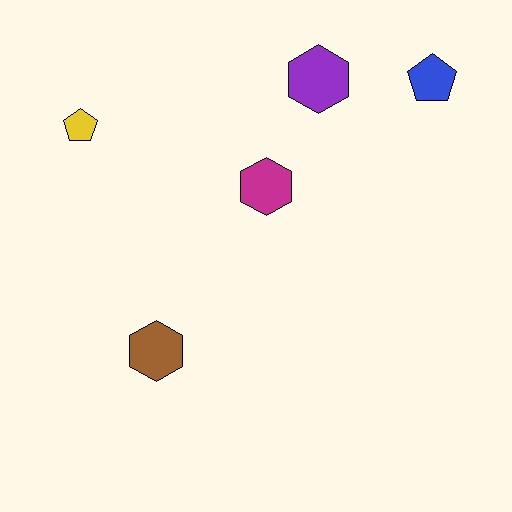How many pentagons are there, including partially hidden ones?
There are 2 pentagons.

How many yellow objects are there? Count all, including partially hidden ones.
There is 1 yellow object.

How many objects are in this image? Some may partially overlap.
There are 5 objects.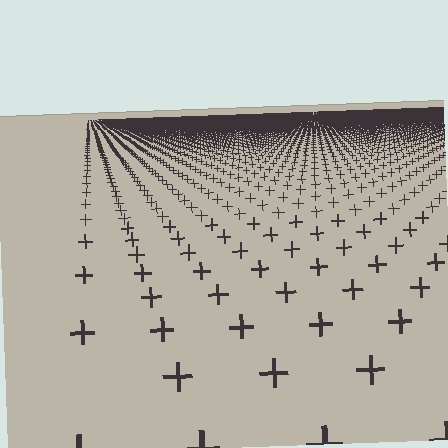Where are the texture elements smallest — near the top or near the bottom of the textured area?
Near the top.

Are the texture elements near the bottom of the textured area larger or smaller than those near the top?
Larger. Near the bottom, elements are closer to the viewer and appear at a bigger on-screen size.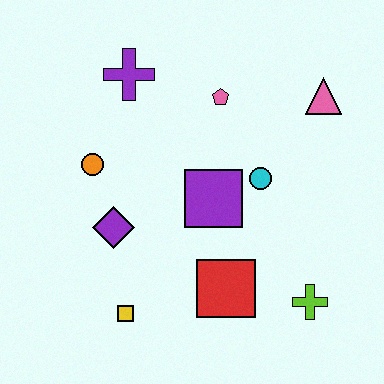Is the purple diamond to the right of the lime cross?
No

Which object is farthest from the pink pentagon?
The yellow square is farthest from the pink pentagon.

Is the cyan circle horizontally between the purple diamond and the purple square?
No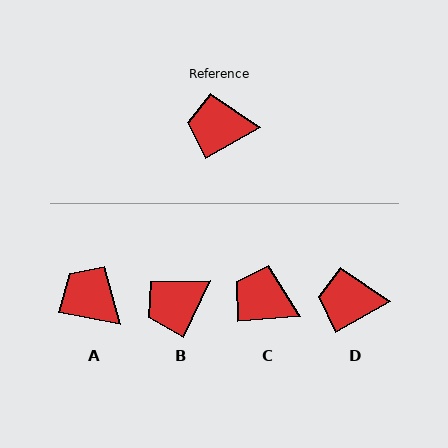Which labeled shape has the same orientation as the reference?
D.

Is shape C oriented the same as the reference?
No, it is off by about 25 degrees.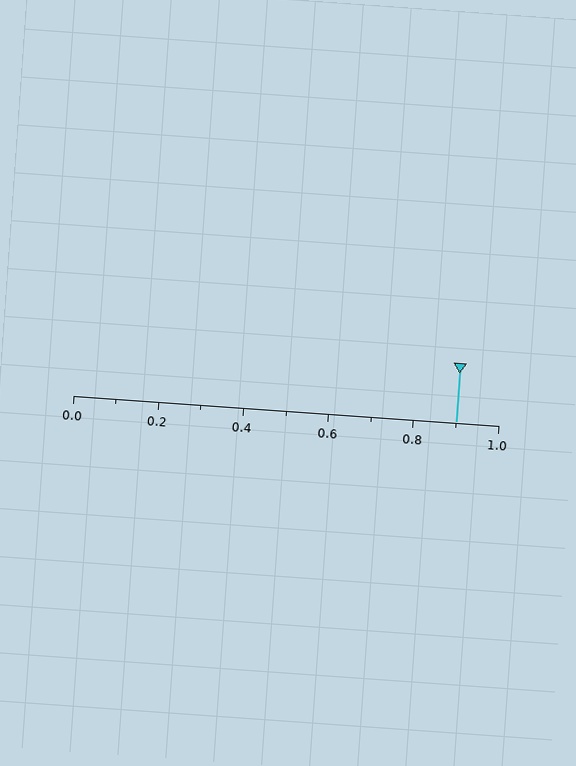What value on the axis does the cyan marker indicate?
The marker indicates approximately 0.9.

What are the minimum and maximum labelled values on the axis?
The axis runs from 0.0 to 1.0.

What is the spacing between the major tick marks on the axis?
The major ticks are spaced 0.2 apart.